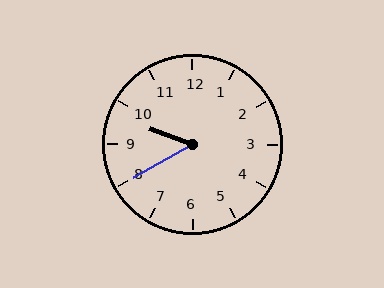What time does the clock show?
9:40.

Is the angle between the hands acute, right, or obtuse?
It is acute.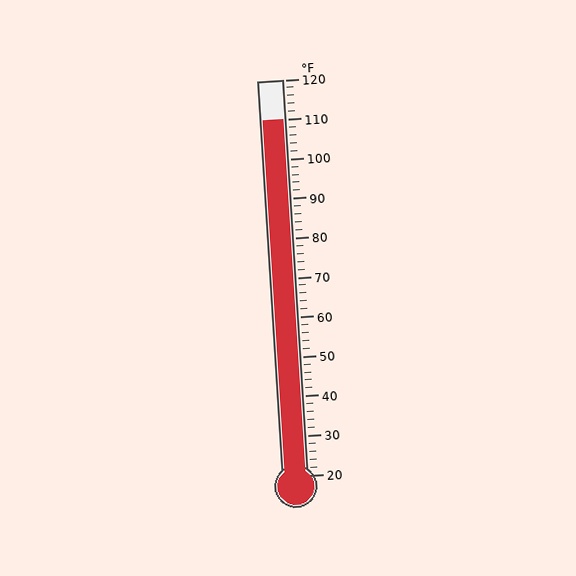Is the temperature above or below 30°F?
The temperature is above 30°F.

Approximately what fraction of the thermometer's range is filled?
The thermometer is filled to approximately 90% of its range.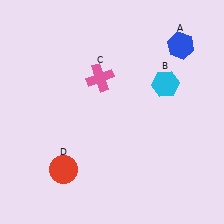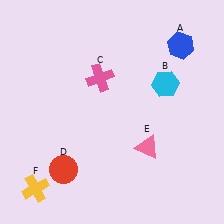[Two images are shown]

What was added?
A pink triangle (E), a yellow cross (F) were added in Image 2.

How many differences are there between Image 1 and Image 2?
There are 2 differences between the two images.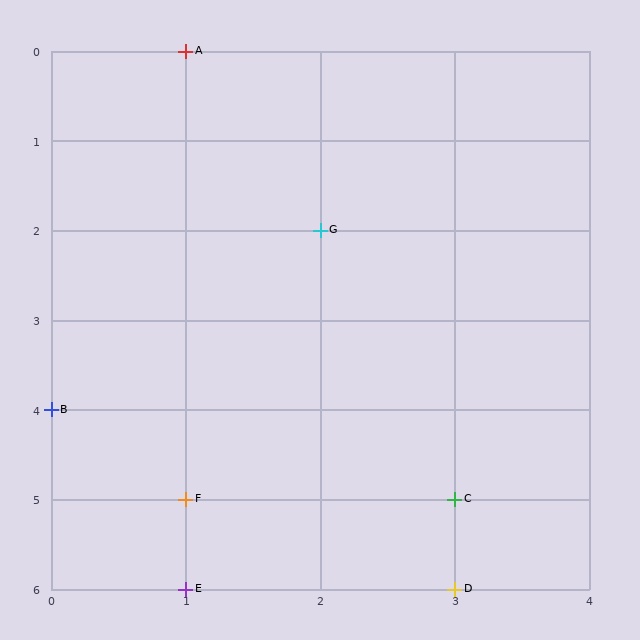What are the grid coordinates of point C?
Point C is at grid coordinates (3, 5).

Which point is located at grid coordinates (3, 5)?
Point C is at (3, 5).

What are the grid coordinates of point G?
Point G is at grid coordinates (2, 2).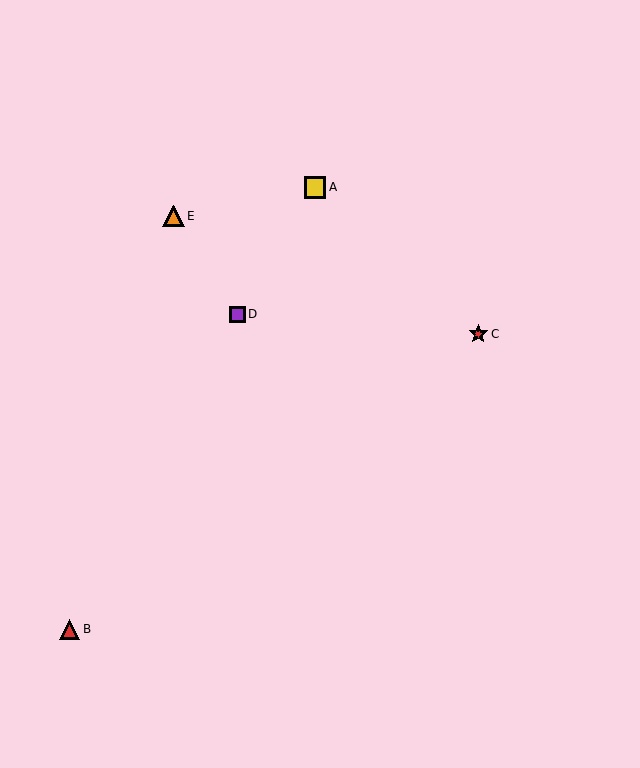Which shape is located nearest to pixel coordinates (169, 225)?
The orange triangle (labeled E) at (173, 216) is nearest to that location.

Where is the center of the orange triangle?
The center of the orange triangle is at (173, 216).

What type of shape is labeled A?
Shape A is a yellow square.